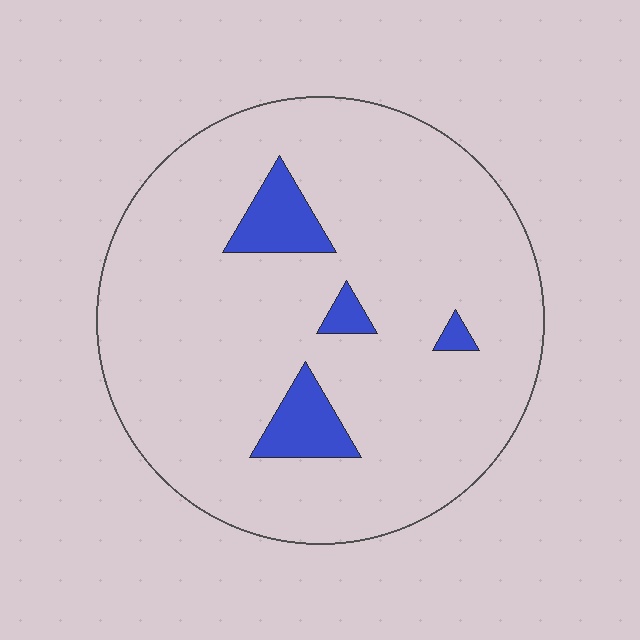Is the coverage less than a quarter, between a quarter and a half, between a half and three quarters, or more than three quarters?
Less than a quarter.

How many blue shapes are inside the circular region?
4.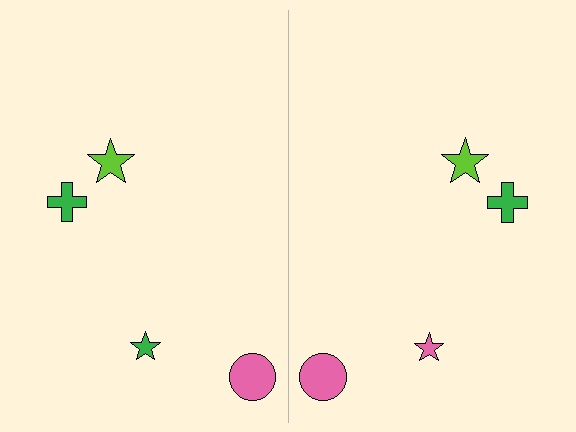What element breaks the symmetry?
The pink star on the right side breaks the symmetry — its mirror counterpart is green.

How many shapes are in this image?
There are 8 shapes in this image.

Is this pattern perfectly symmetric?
No, the pattern is not perfectly symmetric. The pink star on the right side breaks the symmetry — its mirror counterpart is green.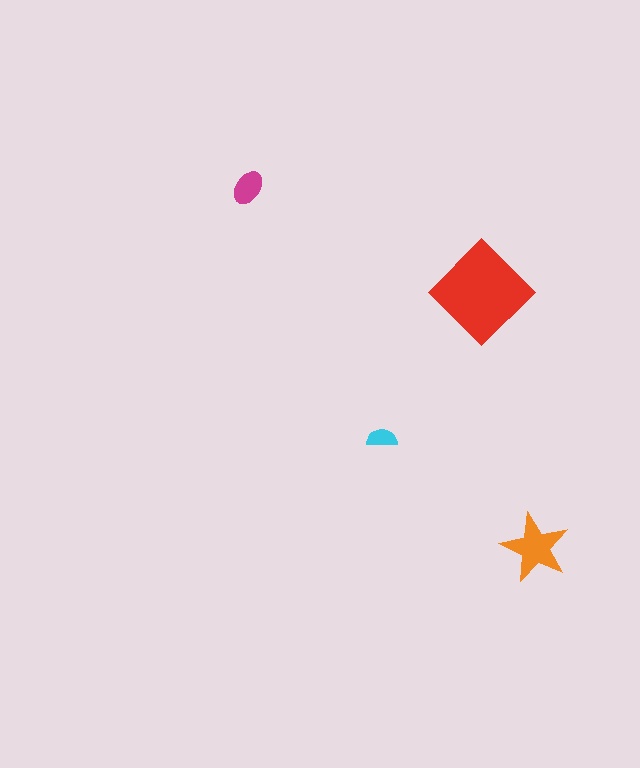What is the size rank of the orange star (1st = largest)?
2nd.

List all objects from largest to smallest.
The red diamond, the orange star, the magenta ellipse, the cyan semicircle.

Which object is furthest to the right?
The orange star is rightmost.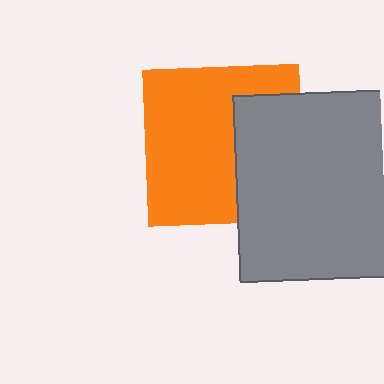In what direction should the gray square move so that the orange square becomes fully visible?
The gray square should move right. That is the shortest direction to clear the overlap and leave the orange square fully visible.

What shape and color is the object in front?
The object in front is a gray square.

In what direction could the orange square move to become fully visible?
The orange square could move left. That would shift it out from behind the gray square entirely.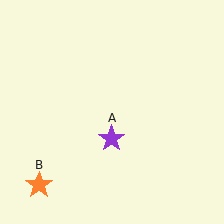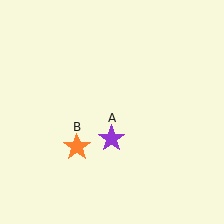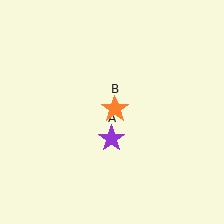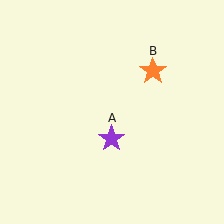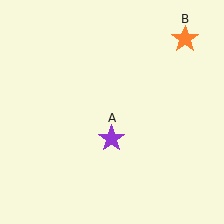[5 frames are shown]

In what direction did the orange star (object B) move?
The orange star (object B) moved up and to the right.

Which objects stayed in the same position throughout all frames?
Purple star (object A) remained stationary.